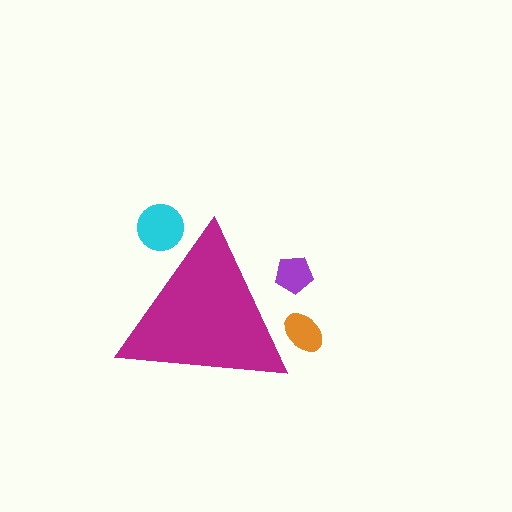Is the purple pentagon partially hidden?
Yes, the purple pentagon is partially hidden behind the magenta triangle.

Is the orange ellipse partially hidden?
Yes, the orange ellipse is partially hidden behind the magenta triangle.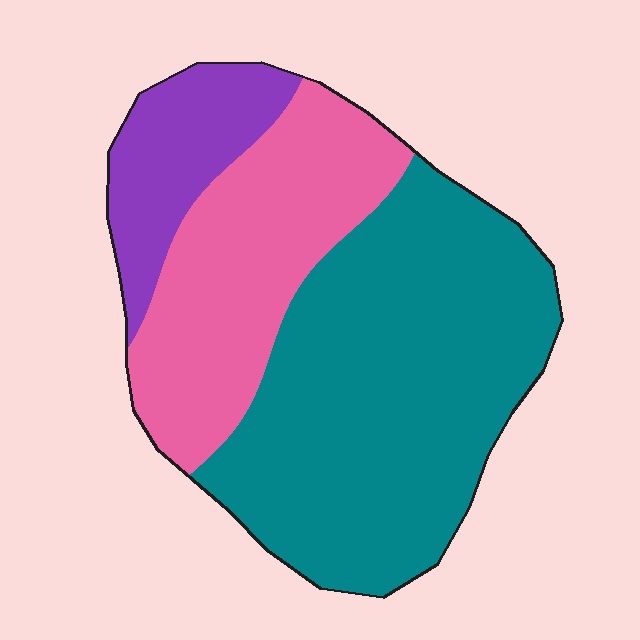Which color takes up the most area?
Teal, at roughly 55%.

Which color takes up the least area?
Purple, at roughly 15%.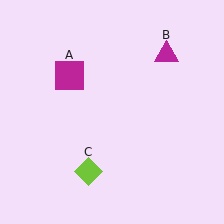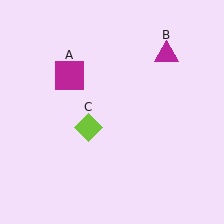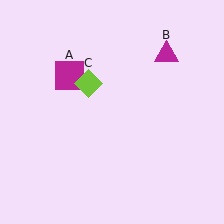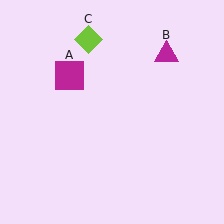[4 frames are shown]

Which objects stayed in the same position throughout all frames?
Magenta square (object A) and magenta triangle (object B) remained stationary.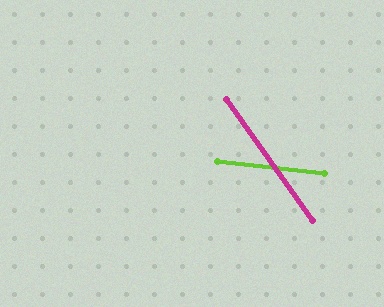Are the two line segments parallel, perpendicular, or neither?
Neither parallel nor perpendicular — they differ by about 48°.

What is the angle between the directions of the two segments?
Approximately 48 degrees.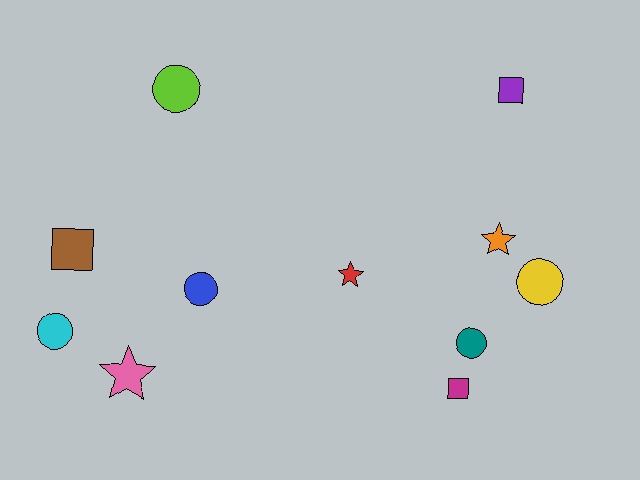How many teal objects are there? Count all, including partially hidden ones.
There is 1 teal object.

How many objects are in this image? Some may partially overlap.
There are 11 objects.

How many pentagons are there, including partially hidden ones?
There are no pentagons.